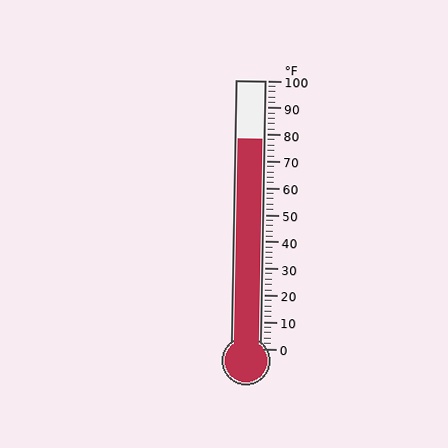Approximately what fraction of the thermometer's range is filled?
The thermometer is filled to approximately 80% of its range.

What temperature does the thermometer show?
The thermometer shows approximately 78°F.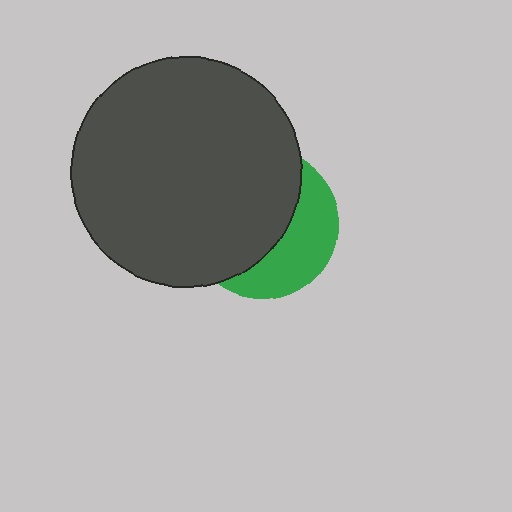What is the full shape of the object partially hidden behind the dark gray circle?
The partially hidden object is a green circle.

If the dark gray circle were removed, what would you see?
You would see the complete green circle.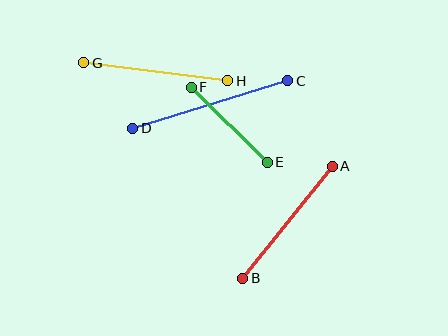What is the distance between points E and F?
The distance is approximately 107 pixels.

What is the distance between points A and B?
The distance is approximately 143 pixels.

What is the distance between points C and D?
The distance is approximately 162 pixels.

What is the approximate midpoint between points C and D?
The midpoint is at approximately (210, 105) pixels.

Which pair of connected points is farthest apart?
Points C and D are farthest apart.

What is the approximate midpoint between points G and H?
The midpoint is at approximately (156, 72) pixels.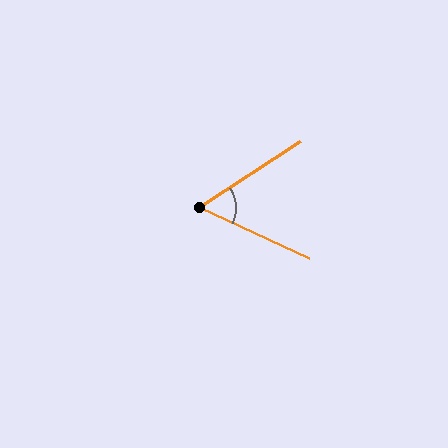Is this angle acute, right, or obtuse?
It is acute.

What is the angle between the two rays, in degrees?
Approximately 58 degrees.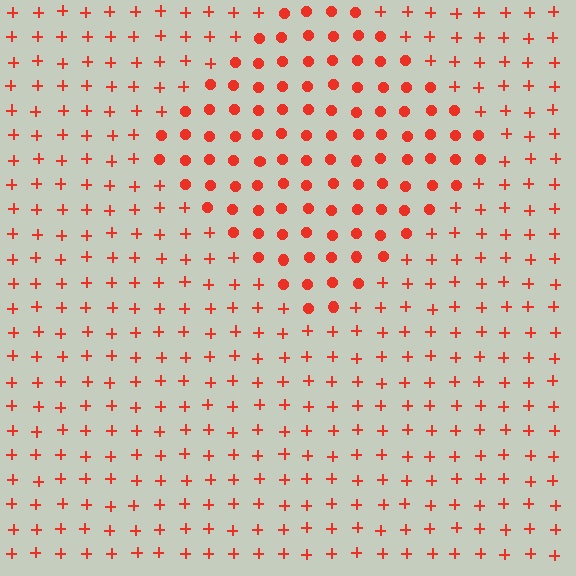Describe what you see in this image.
The image is filled with small red elements arranged in a uniform grid. A diamond-shaped region contains circles, while the surrounding area contains plus signs. The boundary is defined purely by the change in element shape.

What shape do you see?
I see a diamond.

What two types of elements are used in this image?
The image uses circles inside the diamond region and plus signs outside it.